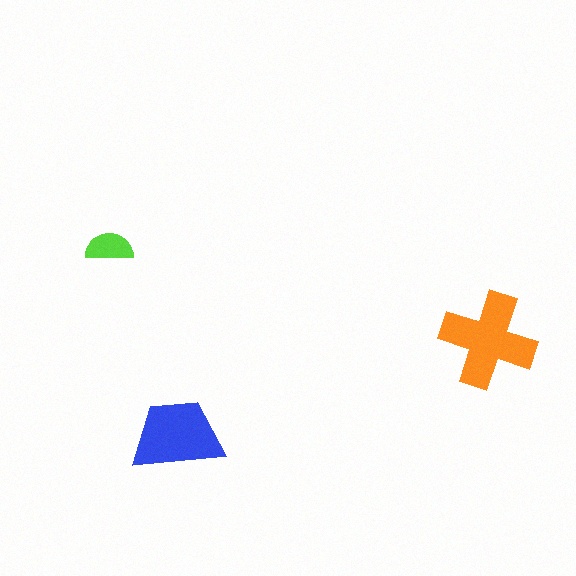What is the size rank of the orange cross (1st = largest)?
1st.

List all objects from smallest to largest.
The lime semicircle, the blue trapezoid, the orange cross.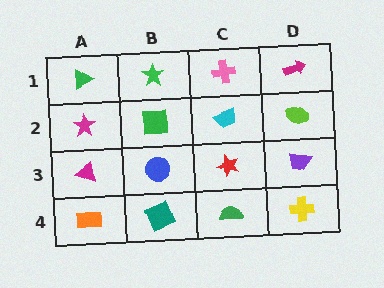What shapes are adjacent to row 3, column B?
A green square (row 2, column B), a teal square (row 4, column B), a magenta triangle (row 3, column A), a red star (row 3, column C).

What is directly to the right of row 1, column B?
A pink cross.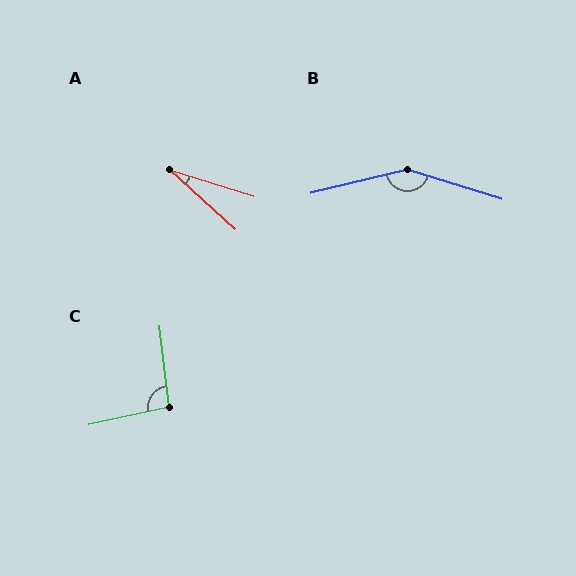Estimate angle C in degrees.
Approximately 96 degrees.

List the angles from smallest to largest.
A (25°), C (96°), B (149°).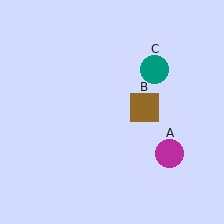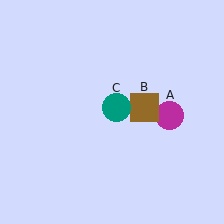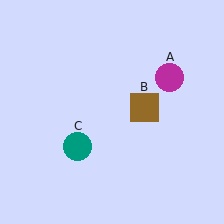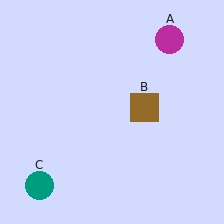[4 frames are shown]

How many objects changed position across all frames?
2 objects changed position: magenta circle (object A), teal circle (object C).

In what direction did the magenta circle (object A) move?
The magenta circle (object A) moved up.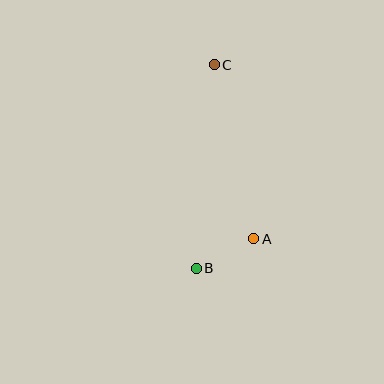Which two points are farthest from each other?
Points B and C are farthest from each other.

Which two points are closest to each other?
Points A and B are closest to each other.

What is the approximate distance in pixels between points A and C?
The distance between A and C is approximately 178 pixels.